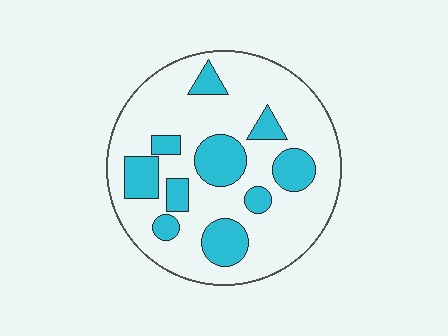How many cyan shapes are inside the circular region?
10.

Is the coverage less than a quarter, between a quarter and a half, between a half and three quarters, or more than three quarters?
Between a quarter and a half.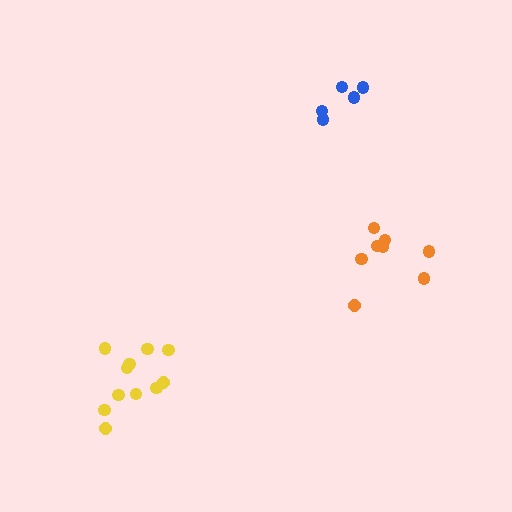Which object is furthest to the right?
The orange cluster is rightmost.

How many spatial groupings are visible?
There are 3 spatial groupings.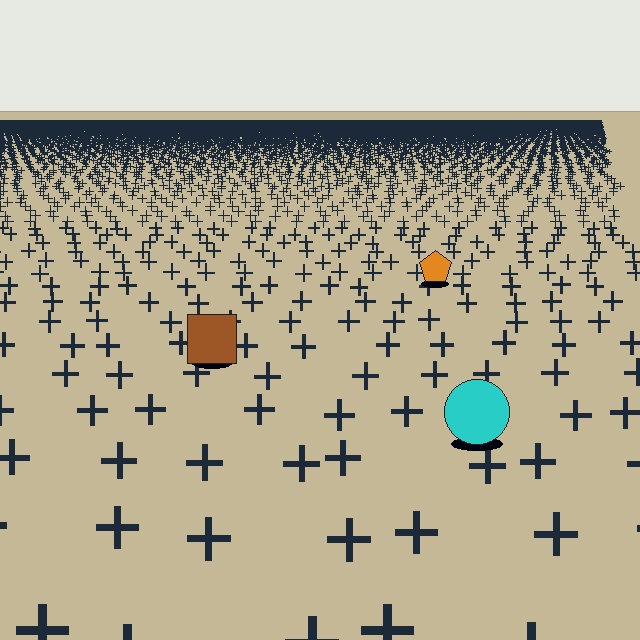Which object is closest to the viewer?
The cyan circle is closest. The texture marks near it are larger and more spread out.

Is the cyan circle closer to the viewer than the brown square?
Yes. The cyan circle is closer — you can tell from the texture gradient: the ground texture is coarser near it.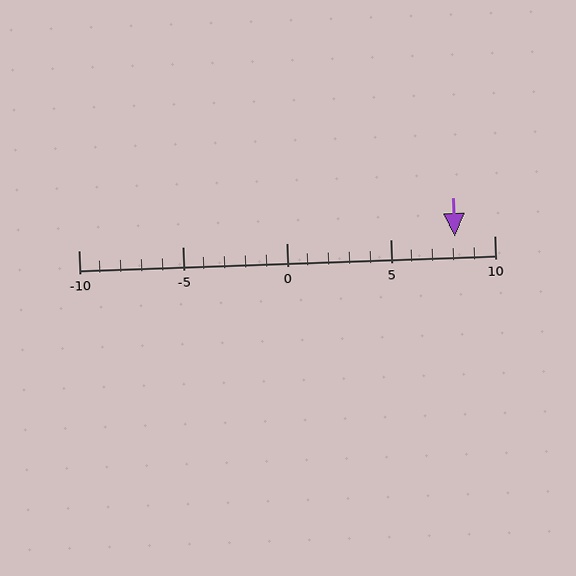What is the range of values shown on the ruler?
The ruler shows values from -10 to 10.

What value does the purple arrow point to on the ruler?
The purple arrow points to approximately 8.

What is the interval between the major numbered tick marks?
The major tick marks are spaced 5 units apart.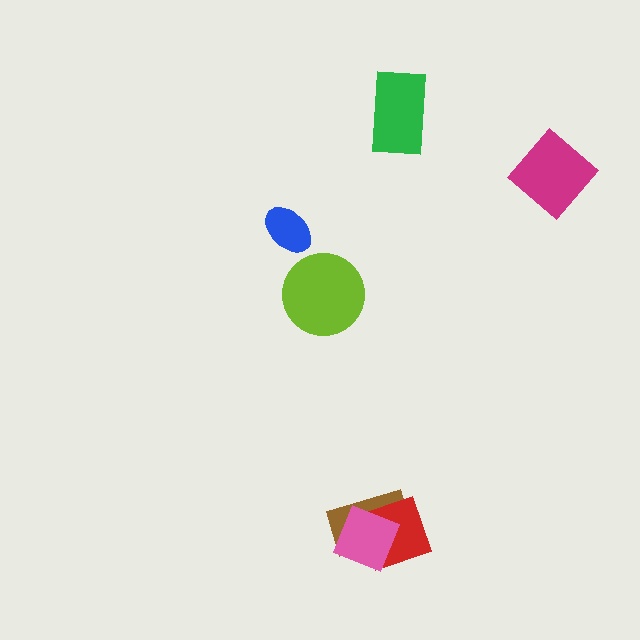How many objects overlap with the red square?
2 objects overlap with the red square.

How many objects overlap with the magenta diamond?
0 objects overlap with the magenta diamond.